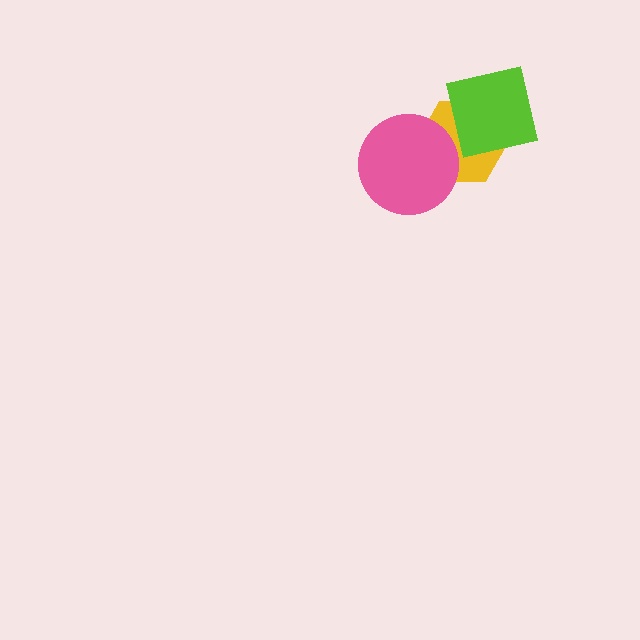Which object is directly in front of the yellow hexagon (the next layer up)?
The lime square is directly in front of the yellow hexagon.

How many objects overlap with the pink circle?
1 object overlaps with the pink circle.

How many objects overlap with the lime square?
1 object overlaps with the lime square.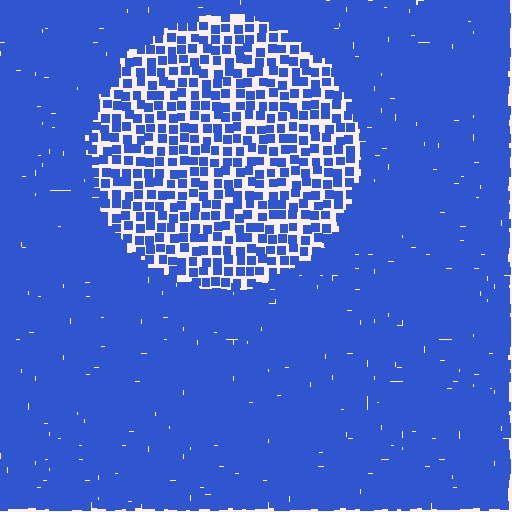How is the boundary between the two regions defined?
The boundary is defined by a change in element density (approximately 2.5x ratio). All elements are the same color, size, and shape.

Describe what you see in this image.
The image contains small blue elements arranged at two different densities. A circle-shaped region is visible where the elements are less densely packed than the surrounding area.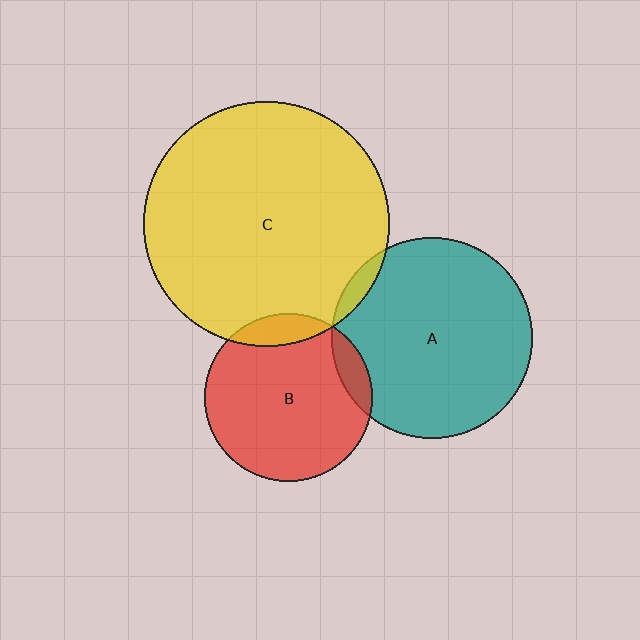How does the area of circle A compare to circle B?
Approximately 1.4 times.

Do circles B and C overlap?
Yes.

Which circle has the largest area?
Circle C (yellow).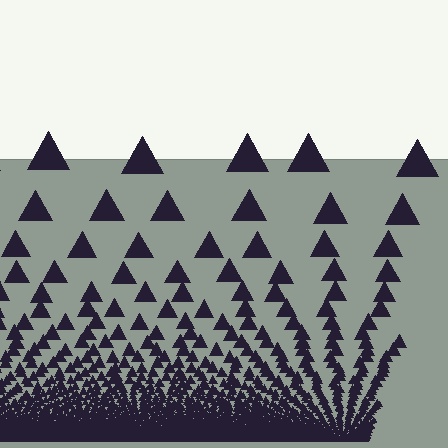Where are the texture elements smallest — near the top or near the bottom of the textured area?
Near the bottom.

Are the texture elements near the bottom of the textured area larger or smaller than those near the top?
Smaller. The gradient is inverted — elements near the bottom are smaller and denser.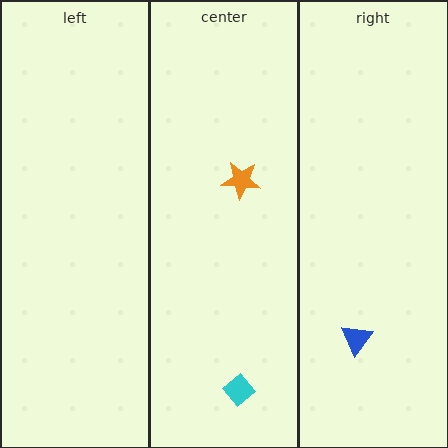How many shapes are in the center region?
2.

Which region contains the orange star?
The center region.